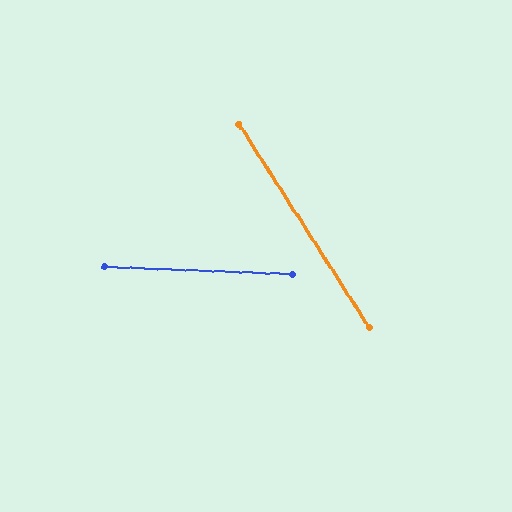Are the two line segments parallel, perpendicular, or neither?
Neither parallel nor perpendicular — they differ by about 55°.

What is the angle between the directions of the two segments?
Approximately 55 degrees.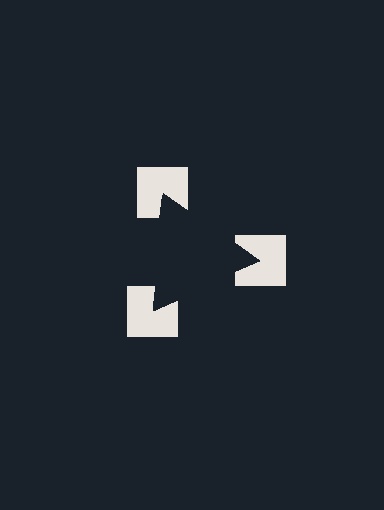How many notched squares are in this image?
There are 3 — one at each vertex of the illusory triangle.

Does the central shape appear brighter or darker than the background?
It typically appears slightly darker than the background, even though no actual brightness change is drawn.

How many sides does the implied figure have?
3 sides.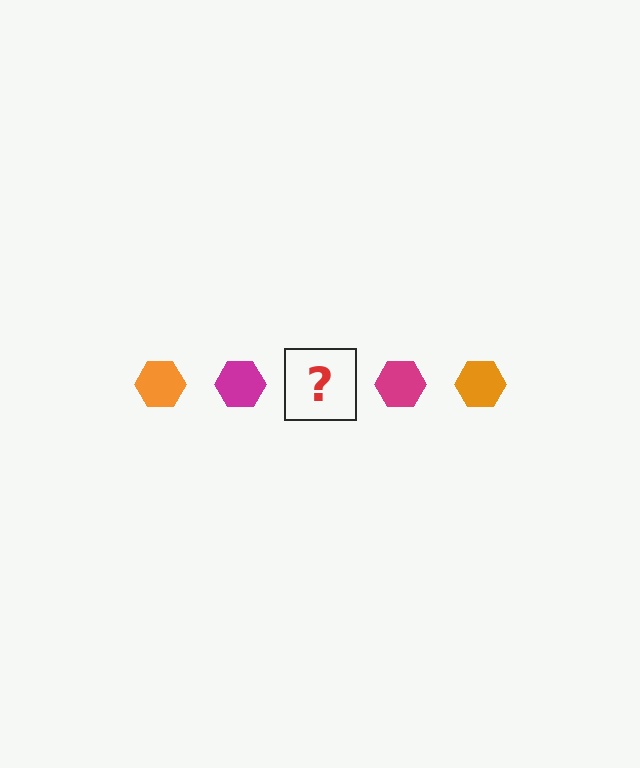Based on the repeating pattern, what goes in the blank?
The blank should be an orange hexagon.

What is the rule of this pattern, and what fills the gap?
The rule is that the pattern cycles through orange, magenta hexagons. The gap should be filled with an orange hexagon.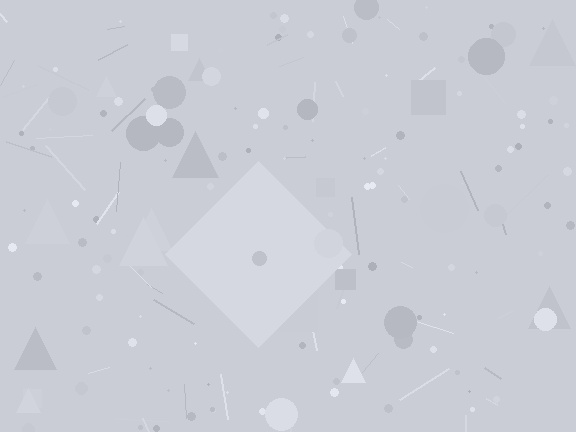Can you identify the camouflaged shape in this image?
The camouflaged shape is a diamond.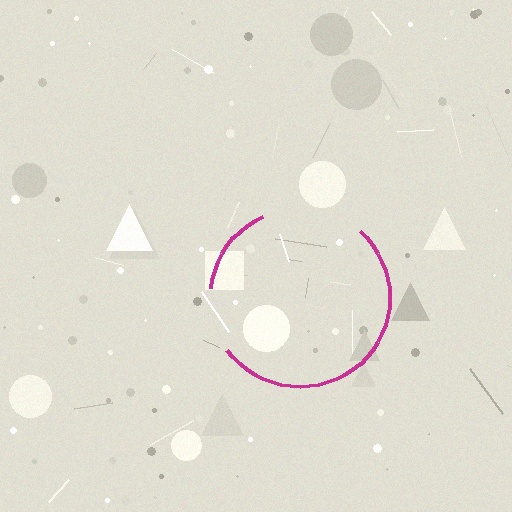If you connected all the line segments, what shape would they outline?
They would outline a circle.